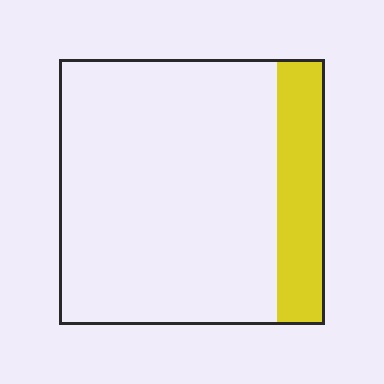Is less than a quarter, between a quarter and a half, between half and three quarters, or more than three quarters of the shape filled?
Less than a quarter.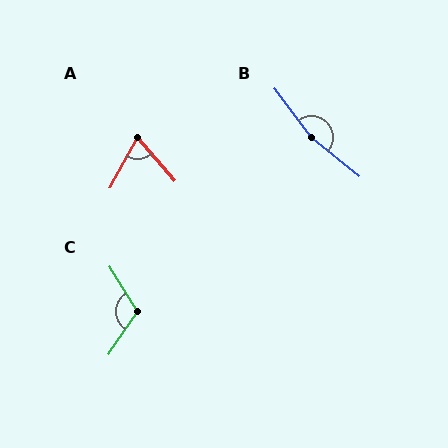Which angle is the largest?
B, at approximately 166 degrees.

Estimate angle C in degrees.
Approximately 113 degrees.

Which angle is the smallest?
A, at approximately 69 degrees.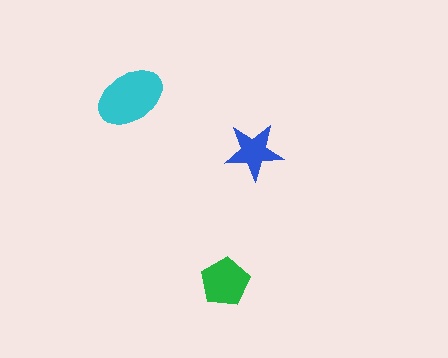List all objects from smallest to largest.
The blue star, the green pentagon, the cyan ellipse.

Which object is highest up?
The cyan ellipse is topmost.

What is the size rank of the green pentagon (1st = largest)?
2nd.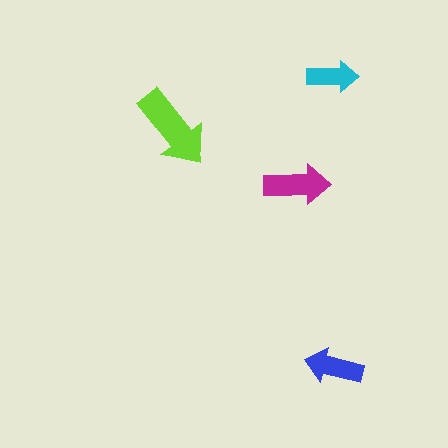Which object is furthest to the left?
The lime arrow is leftmost.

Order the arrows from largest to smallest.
the lime one, the magenta one, the blue one, the cyan one.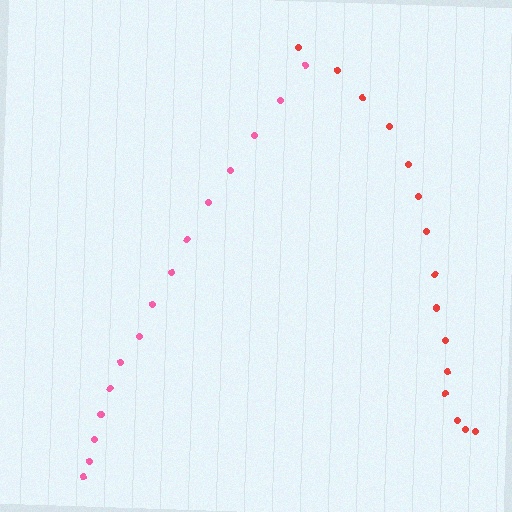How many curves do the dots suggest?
There are 2 distinct paths.